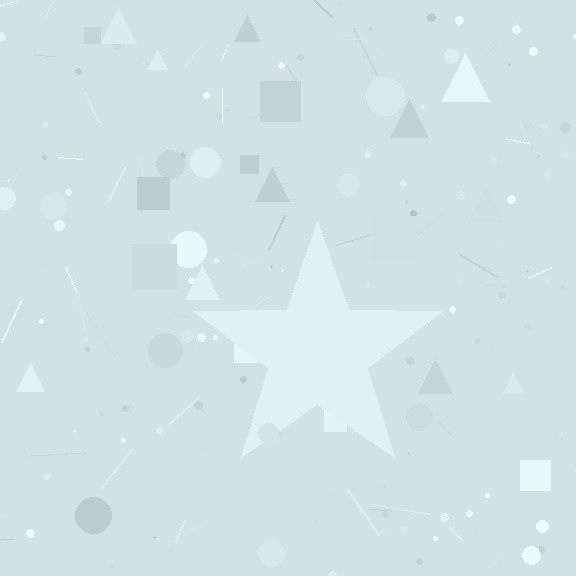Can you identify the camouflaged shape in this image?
The camouflaged shape is a star.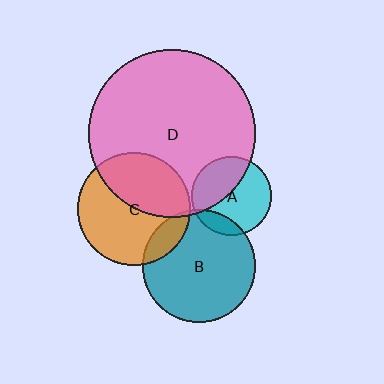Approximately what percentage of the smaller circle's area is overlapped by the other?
Approximately 15%.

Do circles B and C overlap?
Yes.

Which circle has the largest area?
Circle D (pink).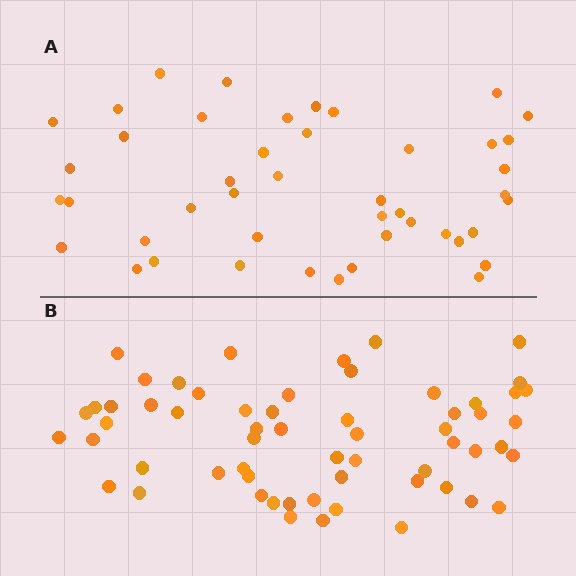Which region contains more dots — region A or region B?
Region B (the bottom region) has more dots.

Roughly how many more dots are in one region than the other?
Region B has approximately 15 more dots than region A.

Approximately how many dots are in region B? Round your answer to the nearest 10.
About 60 dots.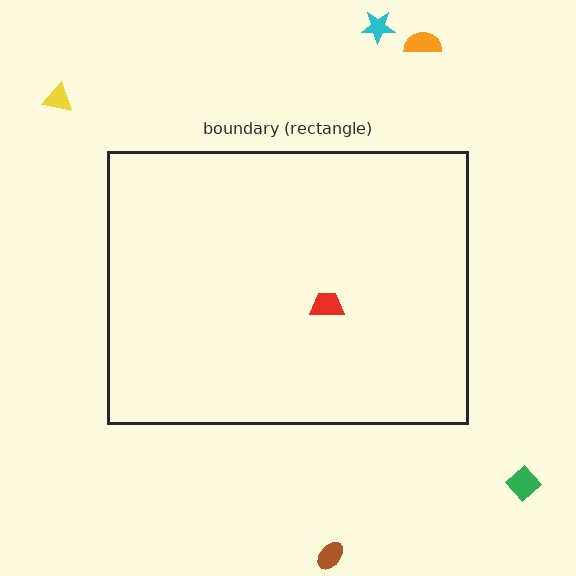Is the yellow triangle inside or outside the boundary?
Outside.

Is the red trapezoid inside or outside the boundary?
Inside.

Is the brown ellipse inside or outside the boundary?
Outside.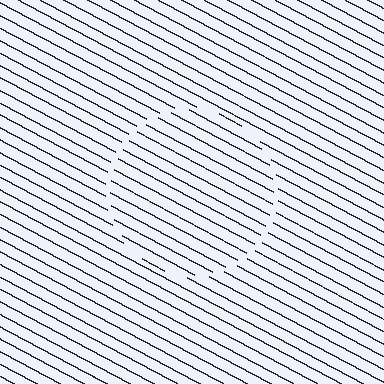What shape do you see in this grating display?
An illusory circle. The interior of the shape contains the same grating, shifted by half a period — the contour is defined by the phase discontinuity where line-ends from the inner and outer gratings abut.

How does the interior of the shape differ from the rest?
The interior of the shape contains the same grating, shifted by half a period — the contour is defined by the phase discontinuity where line-ends from the inner and outer gratings abut.